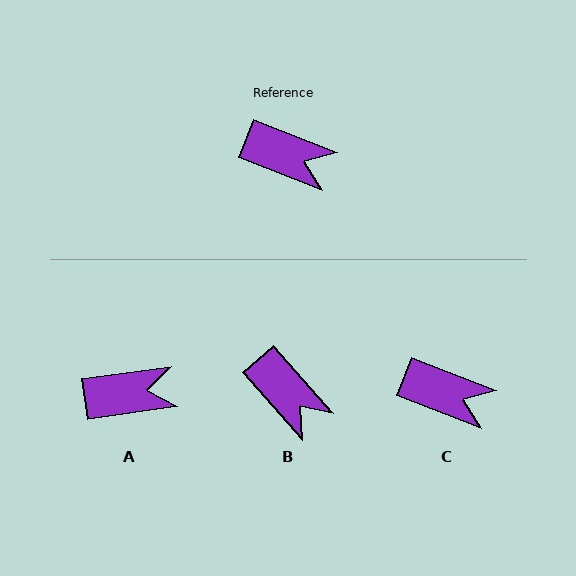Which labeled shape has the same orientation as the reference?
C.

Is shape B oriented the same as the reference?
No, it is off by about 27 degrees.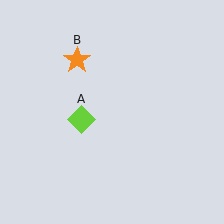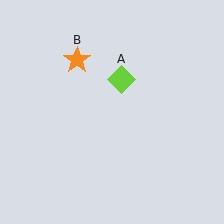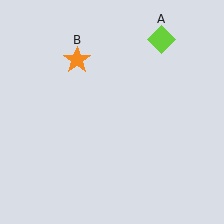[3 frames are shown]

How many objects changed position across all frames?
1 object changed position: lime diamond (object A).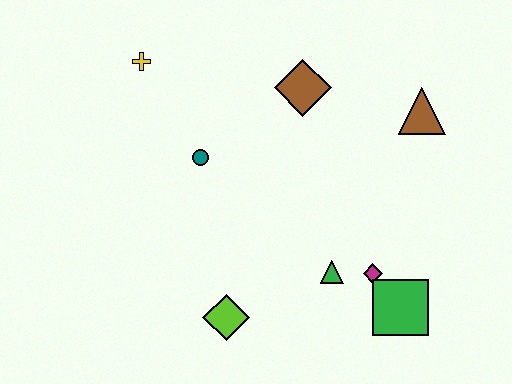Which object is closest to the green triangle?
The magenta diamond is closest to the green triangle.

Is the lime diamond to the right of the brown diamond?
No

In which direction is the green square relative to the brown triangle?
The green square is below the brown triangle.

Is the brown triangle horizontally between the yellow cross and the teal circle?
No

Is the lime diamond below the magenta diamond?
Yes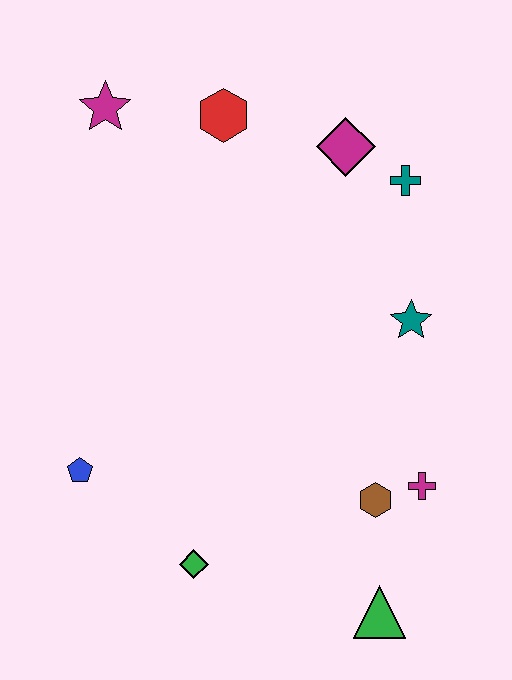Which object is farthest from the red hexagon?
The green triangle is farthest from the red hexagon.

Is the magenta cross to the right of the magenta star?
Yes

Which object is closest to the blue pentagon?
The green diamond is closest to the blue pentagon.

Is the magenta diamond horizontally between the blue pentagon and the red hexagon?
No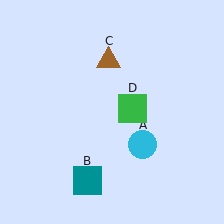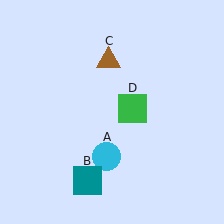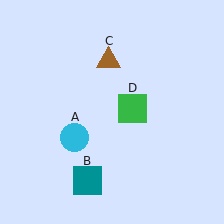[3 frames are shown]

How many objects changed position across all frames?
1 object changed position: cyan circle (object A).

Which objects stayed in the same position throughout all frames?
Teal square (object B) and brown triangle (object C) and green square (object D) remained stationary.